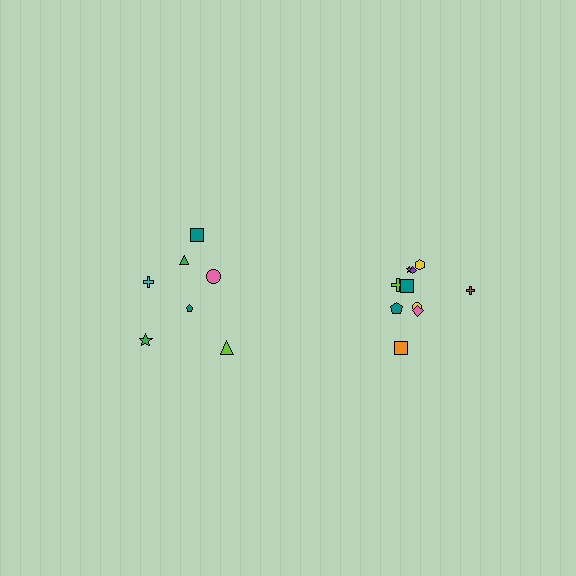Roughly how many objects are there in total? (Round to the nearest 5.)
Roughly 15 objects in total.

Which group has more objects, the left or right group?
The right group.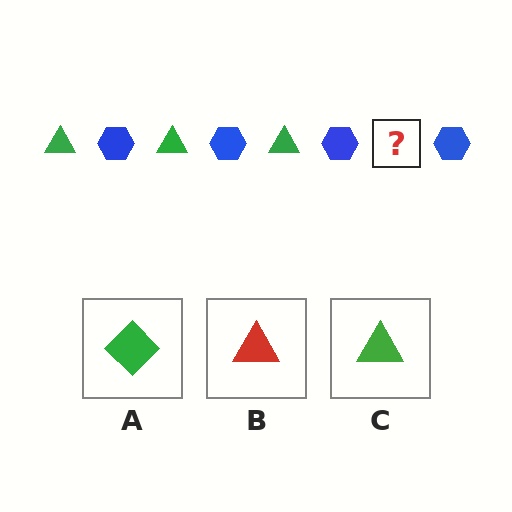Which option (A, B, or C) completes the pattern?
C.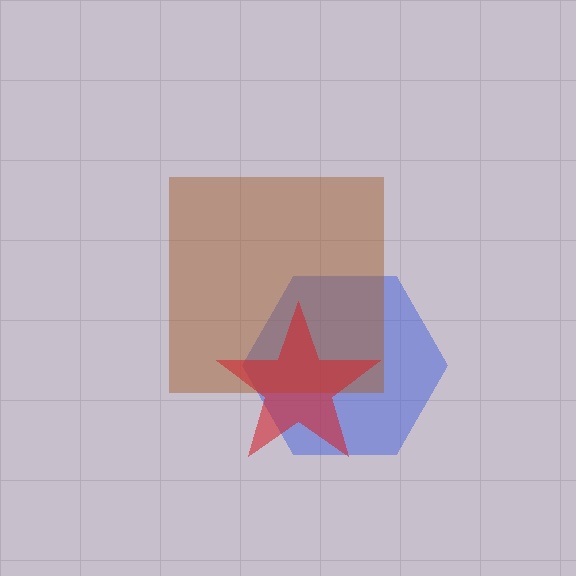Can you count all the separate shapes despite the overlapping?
Yes, there are 3 separate shapes.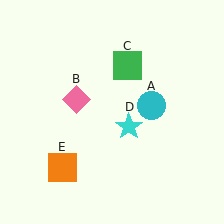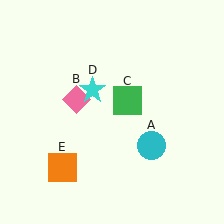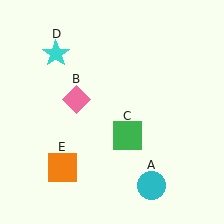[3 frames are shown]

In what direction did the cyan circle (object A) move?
The cyan circle (object A) moved down.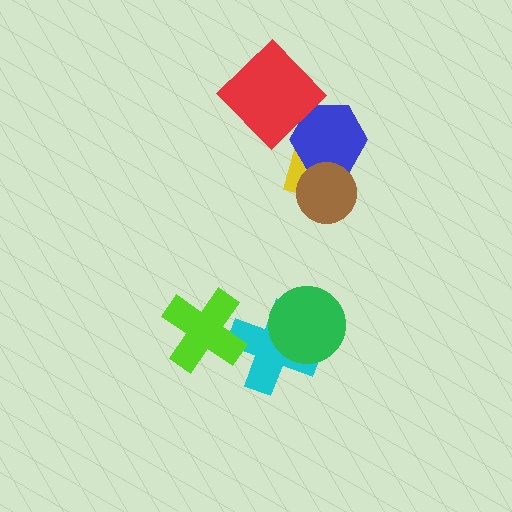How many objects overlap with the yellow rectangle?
2 objects overlap with the yellow rectangle.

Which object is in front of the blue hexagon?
The brown circle is in front of the blue hexagon.